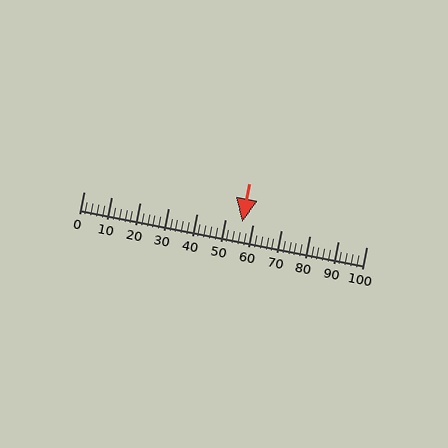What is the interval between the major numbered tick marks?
The major tick marks are spaced 10 units apart.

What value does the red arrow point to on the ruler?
The red arrow points to approximately 56.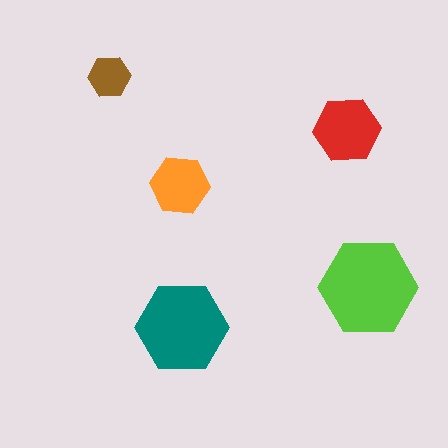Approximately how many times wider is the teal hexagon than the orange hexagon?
About 1.5 times wider.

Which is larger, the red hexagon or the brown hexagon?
The red one.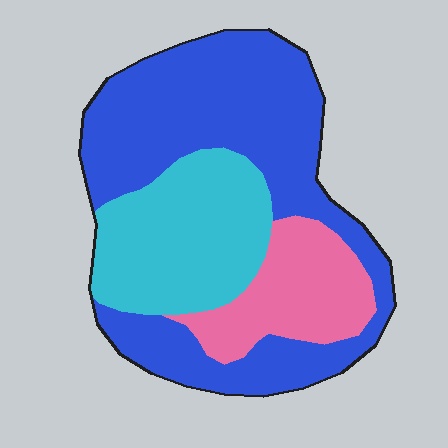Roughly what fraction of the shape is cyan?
Cyan takes up between a quarter and a half of the shape.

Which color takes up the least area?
Pink, at roughly 20%.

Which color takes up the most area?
Blue, at roughly 55%.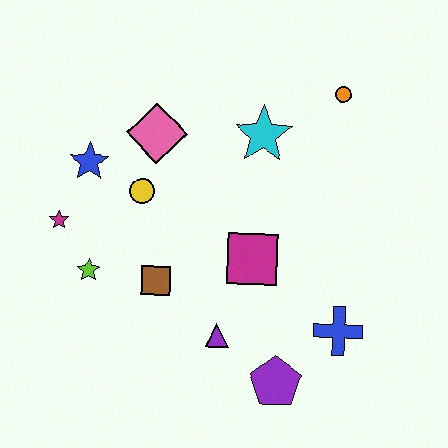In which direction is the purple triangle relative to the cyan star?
The purple triangle is below the cyan star.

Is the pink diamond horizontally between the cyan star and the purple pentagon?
No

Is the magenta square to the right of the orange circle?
No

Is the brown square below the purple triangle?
No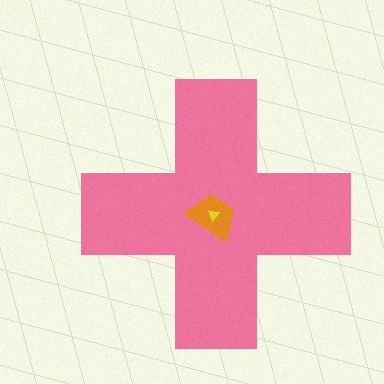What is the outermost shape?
The pink cross.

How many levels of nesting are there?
3.